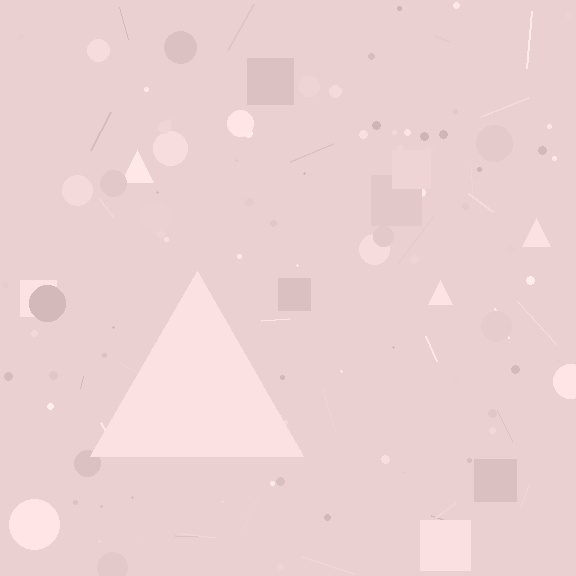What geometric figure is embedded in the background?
A triangle is embedded in the background.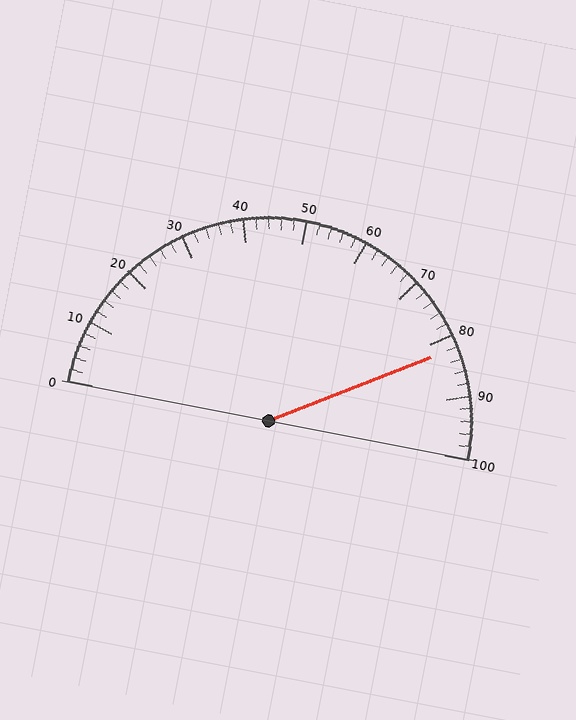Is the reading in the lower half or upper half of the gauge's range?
The reading is in the upper half of the range (0 to 100).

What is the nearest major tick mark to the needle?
The nearest major tick mark is 80.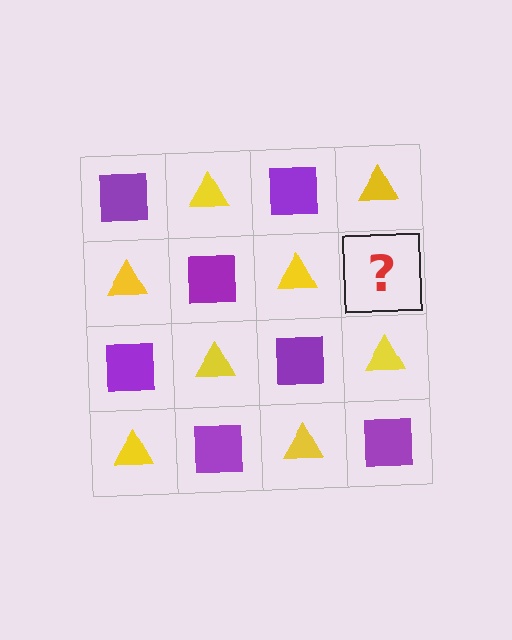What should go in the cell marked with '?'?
The missing cell should contain a purple square.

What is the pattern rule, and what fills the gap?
The rule is that it alternates purple square and yellow triangle in a checkerboard pattern. The gap should be filled with a purple square.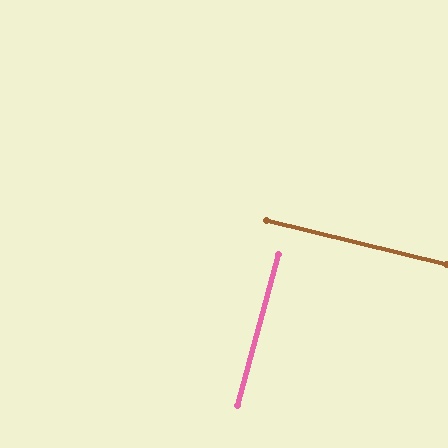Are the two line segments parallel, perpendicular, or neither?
Perpendicular — they meet at approximately 89°.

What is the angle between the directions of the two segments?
Approximately 89 degrees.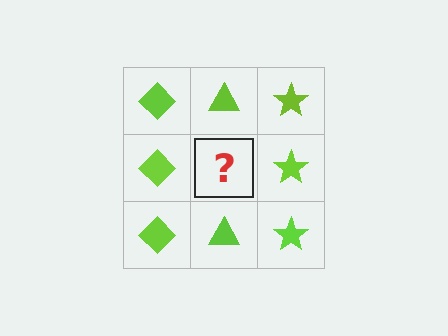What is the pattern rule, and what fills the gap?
The rule is that each column has a consistent shape. The gap should be filled with a lime triangle.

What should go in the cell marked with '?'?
The missing cell should contain a lime triangle.